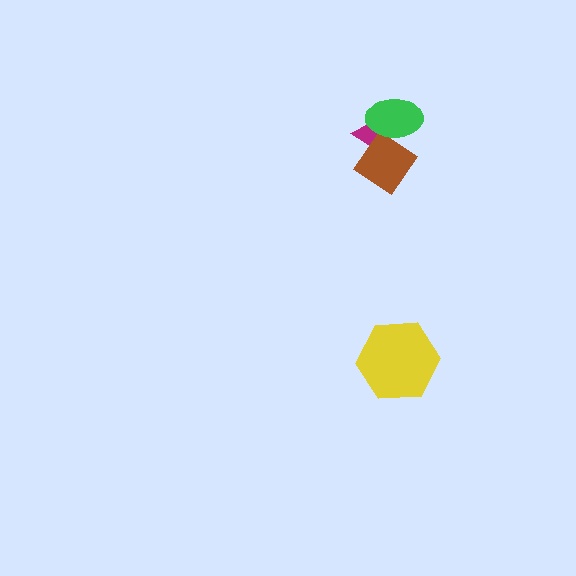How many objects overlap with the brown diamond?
2 objects overlap with the brown diamond.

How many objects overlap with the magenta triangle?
2 objects overlap with the magenta triangle.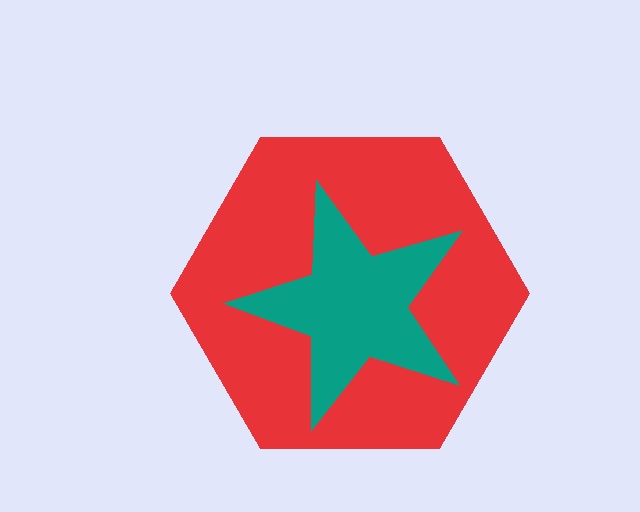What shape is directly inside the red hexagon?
The teal star.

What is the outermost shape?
The red hexagon.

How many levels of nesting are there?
2.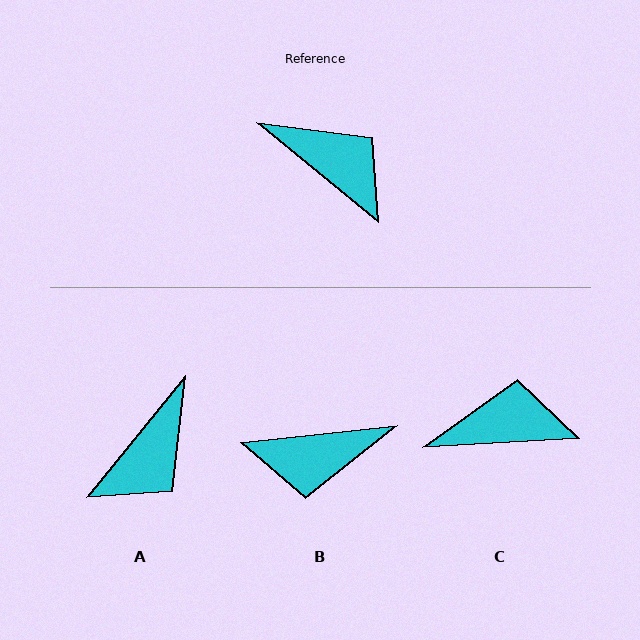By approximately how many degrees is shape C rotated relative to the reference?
Approximately 43 degrees counter-clockwise.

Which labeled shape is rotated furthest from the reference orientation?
B, about 134 degrees away.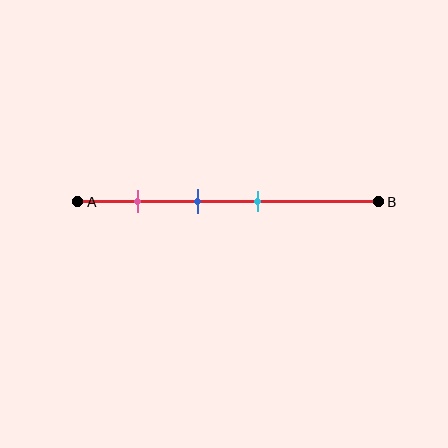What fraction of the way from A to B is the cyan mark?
The cyan mark is approximately 60% (0.6) of the way from A to B.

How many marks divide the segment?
There are 3 marks dividing the segment.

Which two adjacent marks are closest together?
The blue and cyan marks are the closest adjacent pair.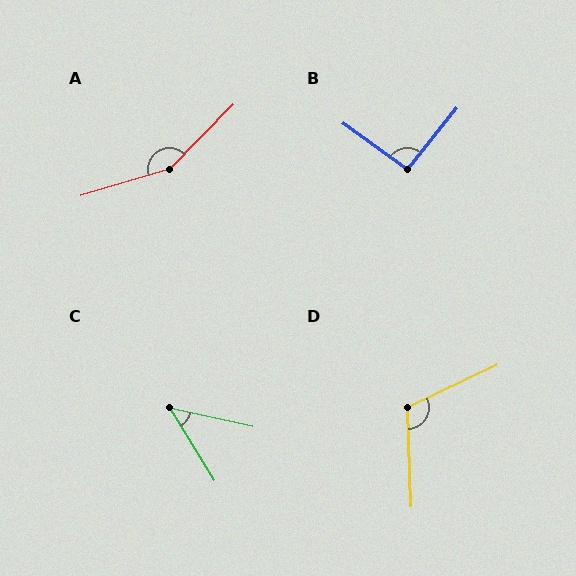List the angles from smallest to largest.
C (45°), B (93°), D (113°), A (152°).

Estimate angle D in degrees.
Approximately 113 degrees.